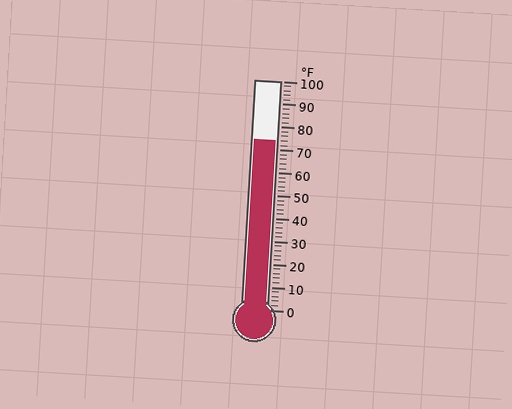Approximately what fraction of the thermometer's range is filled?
The thermometer is filled to approximately 75% of its range.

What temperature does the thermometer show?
The thermometer shows approximately 74°F.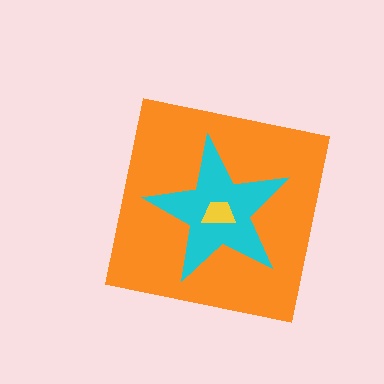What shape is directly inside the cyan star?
The yellow trapezoid.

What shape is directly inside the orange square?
The cyan star.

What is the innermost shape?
The yellow trapezoid.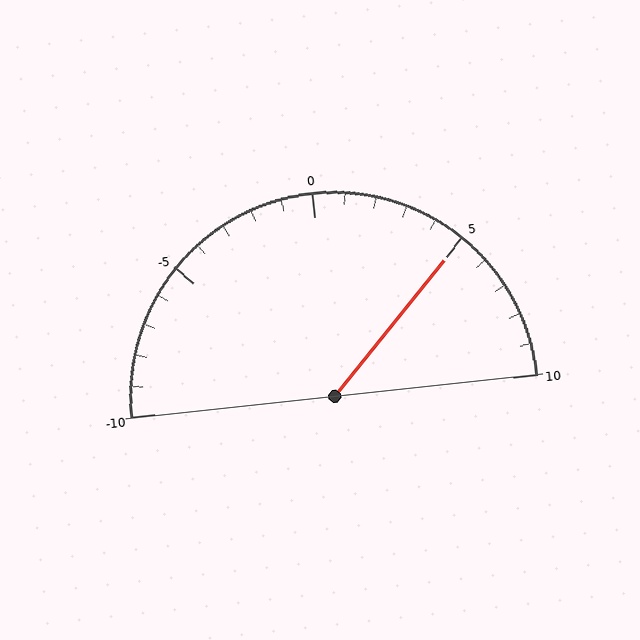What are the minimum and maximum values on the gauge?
The gauge ranges from -10 to 10.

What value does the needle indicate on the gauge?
The needle indicates approximately 5.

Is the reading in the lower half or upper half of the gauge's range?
The reading is in the upper half of the range (-10 to 10).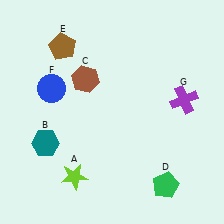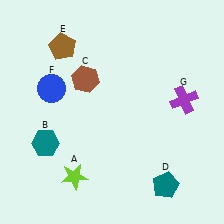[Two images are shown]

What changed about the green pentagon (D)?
In Image 1, D is green. In Image 2, it changed to teal.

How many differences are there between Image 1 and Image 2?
There is 1 difference between the two images.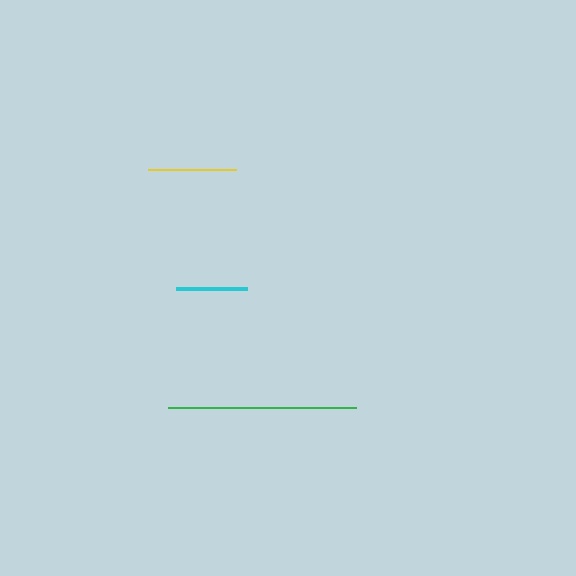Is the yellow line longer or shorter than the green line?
The green line is longer than the yellow line.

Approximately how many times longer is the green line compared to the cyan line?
The green line is approximately 2.6 times the length of the cyan line.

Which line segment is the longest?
The green line is the longest at approximately 188 pixels.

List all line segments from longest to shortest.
From longest to shortest: green, yellow, cyan.